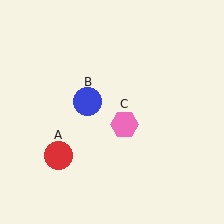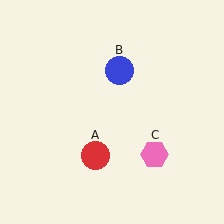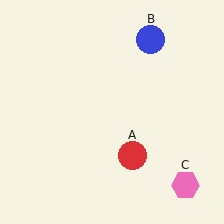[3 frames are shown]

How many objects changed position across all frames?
3 objects changed position: red circle (object A), blue circle (object B), pink hexagon (object C).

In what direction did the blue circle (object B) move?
The blue circle (object B) moved up and to the right.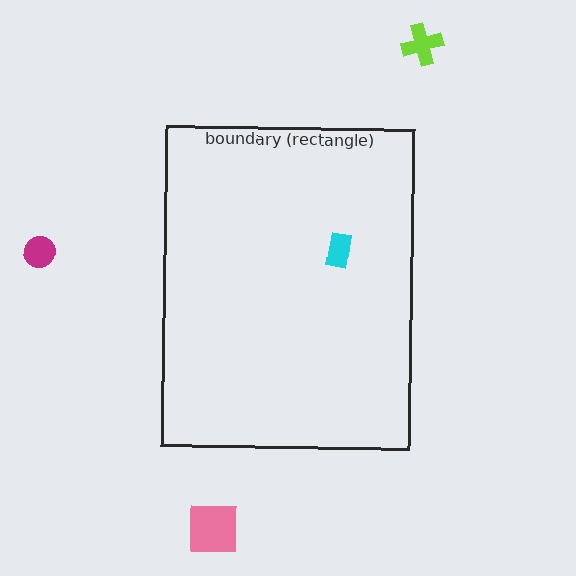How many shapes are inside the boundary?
1 inside, 3 outside.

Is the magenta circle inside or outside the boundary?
Outside.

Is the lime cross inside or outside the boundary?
Outside.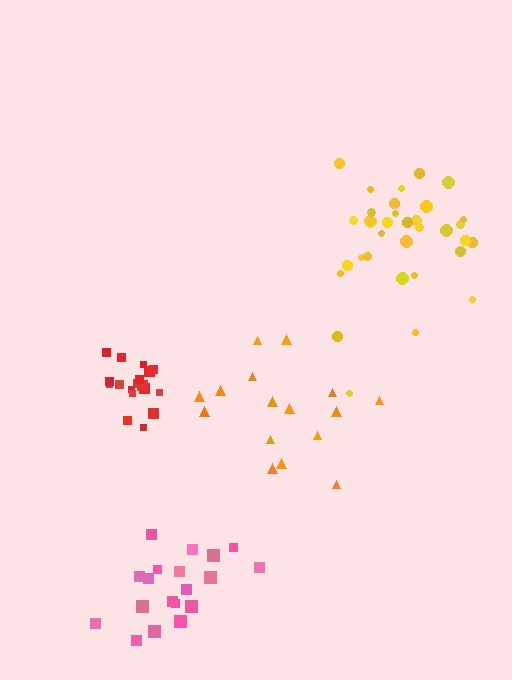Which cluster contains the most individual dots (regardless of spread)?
Yellow (34).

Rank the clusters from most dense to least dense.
red, yellow, pink, orange.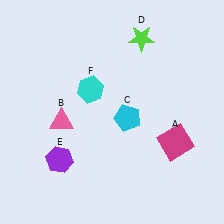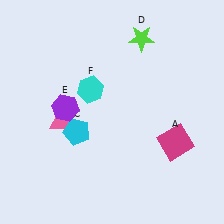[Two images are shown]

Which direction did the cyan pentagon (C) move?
The cyan pentagon (C) moved left.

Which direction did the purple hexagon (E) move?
The purple hexagon (E) moved up.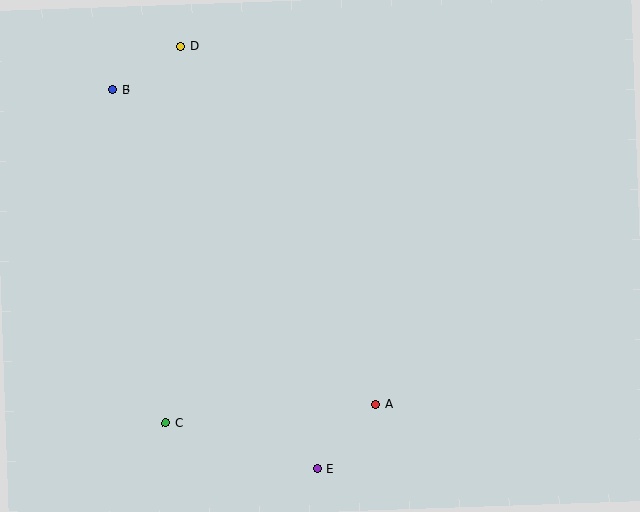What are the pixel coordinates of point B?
Point B is at (113, 90).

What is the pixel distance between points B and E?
The distance between B and E is 431 pixels.